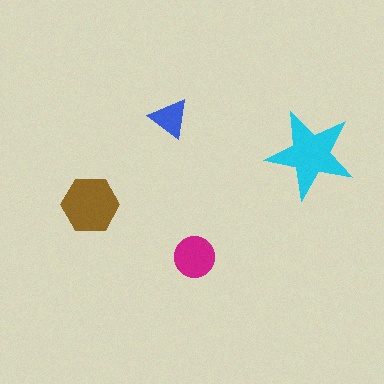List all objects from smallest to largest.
The blue triangle, the magenta circle, the brown hexagon, the cyan star.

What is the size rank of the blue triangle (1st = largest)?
4th.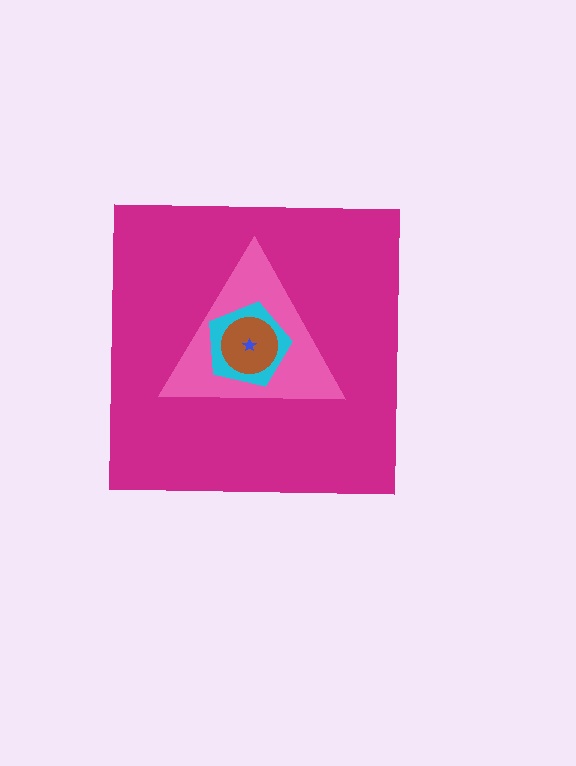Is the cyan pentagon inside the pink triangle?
Yes.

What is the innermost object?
The blue star.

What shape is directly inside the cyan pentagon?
The brown circle.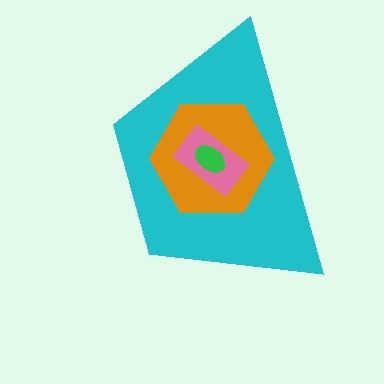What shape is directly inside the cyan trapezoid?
The orange hexagon.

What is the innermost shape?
The green ellipse.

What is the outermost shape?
The cyan trapezoid.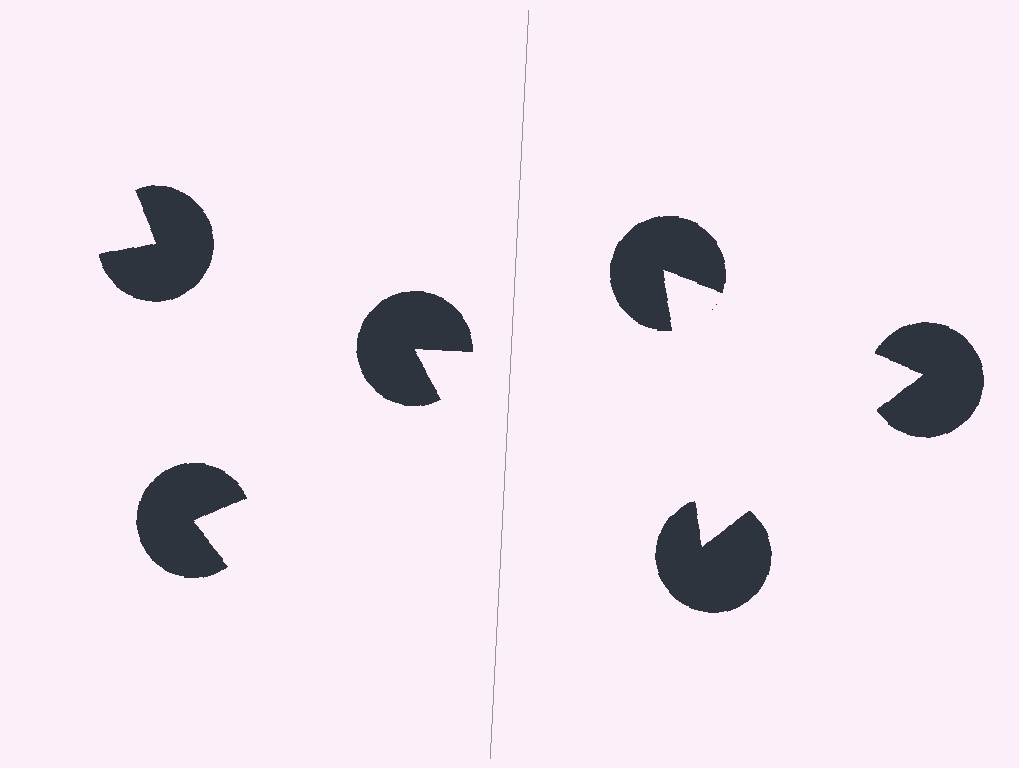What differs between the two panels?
The pac-man discs are positioned identically on both sides; only the wedge orientations differ. On the right they align to a triangle; on the left they are misaligned.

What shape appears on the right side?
An illusory triangle.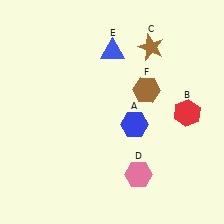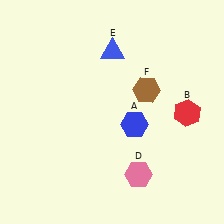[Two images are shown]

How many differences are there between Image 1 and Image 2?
There is 1 difference between the two images.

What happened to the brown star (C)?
The brown star (C) was removed in Image 2. It was in the top-right area of Image 1.